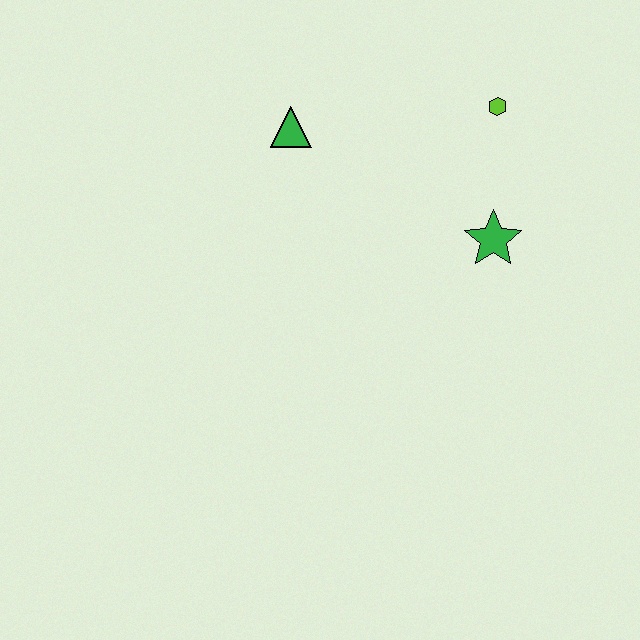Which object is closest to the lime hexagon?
The green star is closest to the lime hexagon.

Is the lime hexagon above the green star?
Yes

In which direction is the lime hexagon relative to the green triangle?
The lime hexagon is to the right of the green triangle.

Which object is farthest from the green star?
The green triangle is farthest from the green star.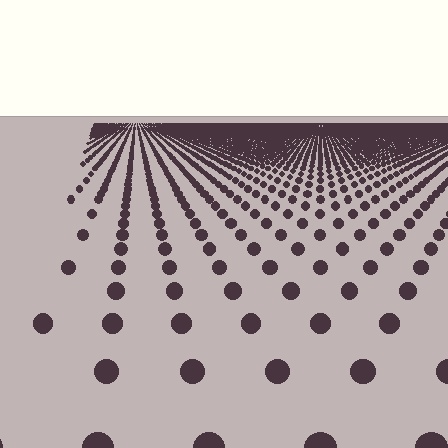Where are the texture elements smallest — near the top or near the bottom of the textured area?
Near the top.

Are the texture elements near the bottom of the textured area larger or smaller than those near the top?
Larger. Near the bottom, elements are closer to the viewer and appear at a bigger on-screen size.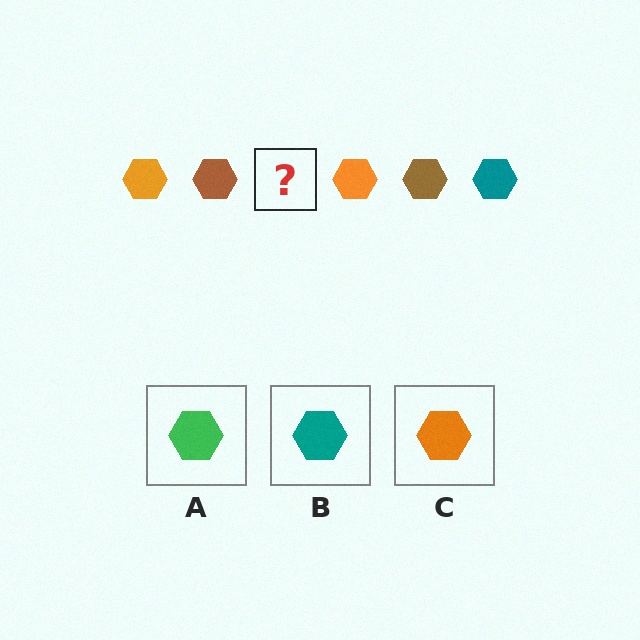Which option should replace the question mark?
Option B.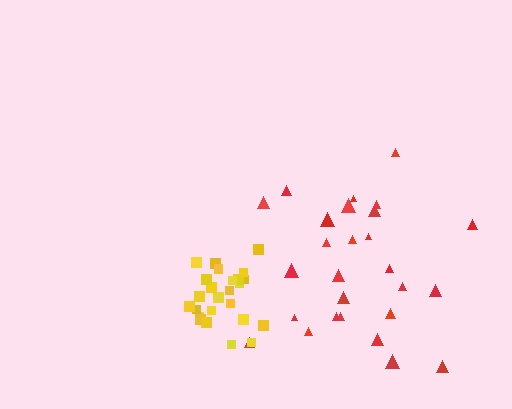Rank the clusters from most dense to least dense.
yellow, red.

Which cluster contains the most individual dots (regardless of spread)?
Red (27).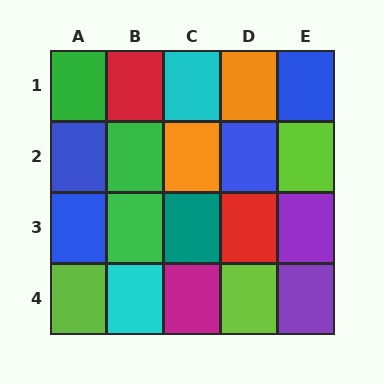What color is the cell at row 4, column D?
Lime.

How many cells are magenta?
1 cell is magenta.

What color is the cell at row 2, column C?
Orange.